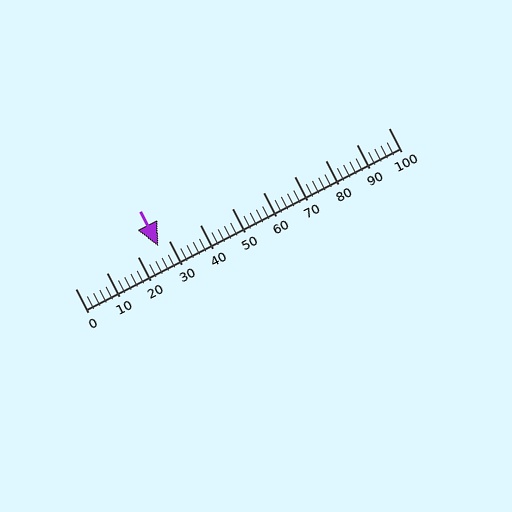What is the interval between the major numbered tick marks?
The major tick marks are spaced 10 units apart.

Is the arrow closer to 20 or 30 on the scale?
The arrow is closer to 30.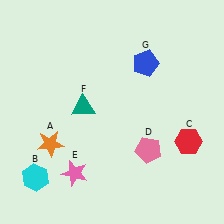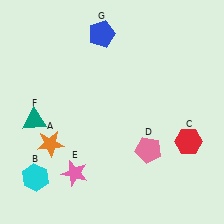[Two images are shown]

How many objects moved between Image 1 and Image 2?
2 objects moved between the two images.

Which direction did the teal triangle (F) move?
The teal triangle (F) moved left.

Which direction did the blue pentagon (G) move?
The blue pentagon (G) moved left.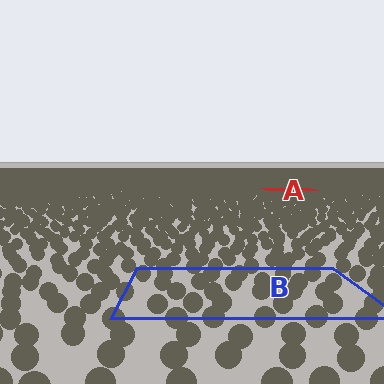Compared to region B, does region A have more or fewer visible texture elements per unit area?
Region A has more texture elements per unit area — they are packed more densely because it is farther away.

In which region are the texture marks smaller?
The texture marks are smaller in region A, because it is farther away.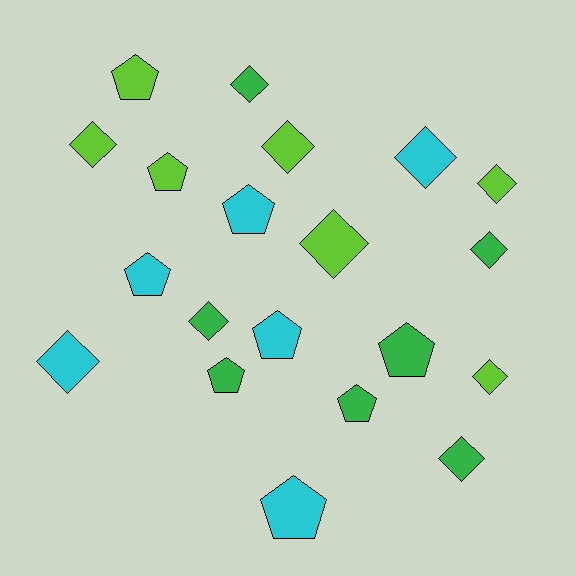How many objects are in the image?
There are 20 objects.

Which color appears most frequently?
Green, with 7 objects.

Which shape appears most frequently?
Diamond, with 11 objects.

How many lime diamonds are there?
There are 5 lime diamonds.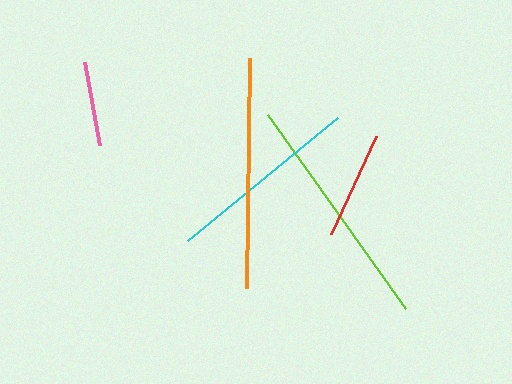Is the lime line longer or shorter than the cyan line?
The lime line is longer than the cyan line.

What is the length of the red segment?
The red segment is approximately 107 pixels long.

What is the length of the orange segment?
The orange segment is approximately 230 pixels long.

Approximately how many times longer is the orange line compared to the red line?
The orange line is approximately 2.1 times the length of the red line.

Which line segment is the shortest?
The pink line is the shortest at approximately 84 pixels.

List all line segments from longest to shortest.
From longest to shortest: lime, orange, cyan, red, pink.